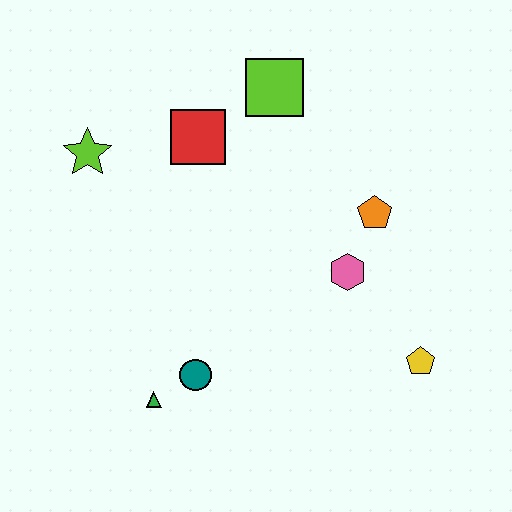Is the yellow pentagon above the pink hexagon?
No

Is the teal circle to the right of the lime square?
No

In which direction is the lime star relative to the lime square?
The lime star is to the left of the lime square.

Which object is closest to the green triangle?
The teal circle is closest to the green triangle.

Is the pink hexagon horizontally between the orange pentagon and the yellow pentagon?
No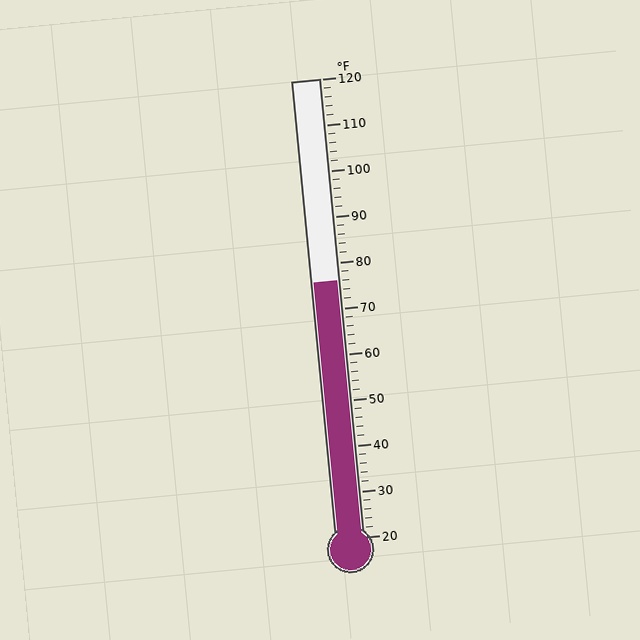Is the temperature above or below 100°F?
The temperature is below 100°F.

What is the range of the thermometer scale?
The thermometer scale ranges from 20°F to 120°F.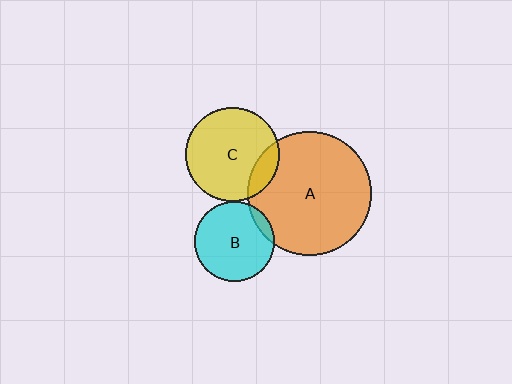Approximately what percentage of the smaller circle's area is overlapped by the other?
Approximately 10%.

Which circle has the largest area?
Circle A (orange).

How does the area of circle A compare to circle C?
Approximately 1.7 times.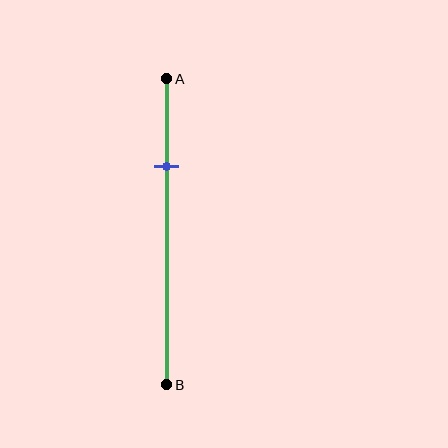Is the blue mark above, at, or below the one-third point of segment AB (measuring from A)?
The blue mark is above the one-third point of segment AB.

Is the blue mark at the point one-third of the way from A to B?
No, the mark is at about 30% from A, not at the 33% one-third point.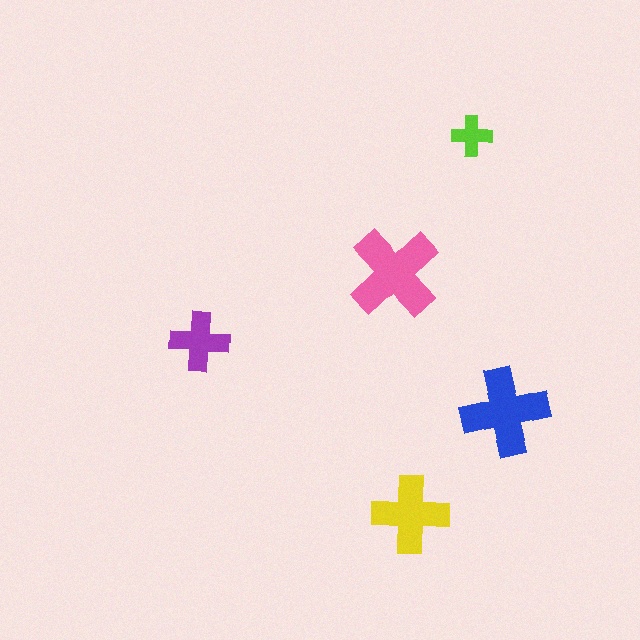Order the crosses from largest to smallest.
the pink one, the blue one, the yellow one, the purple one, the lime one.